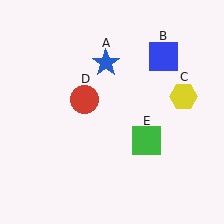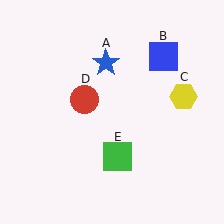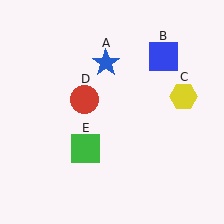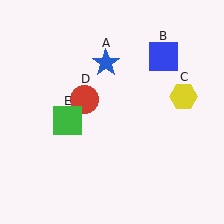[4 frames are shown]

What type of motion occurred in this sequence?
The green square (object E) rotated clockwise around the center of the scene.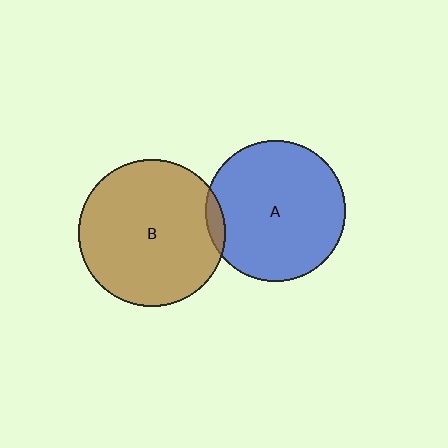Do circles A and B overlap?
Yes.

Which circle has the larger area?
Circle B (brown).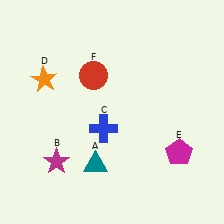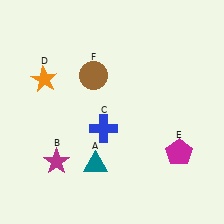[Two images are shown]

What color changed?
The circle (F) changed from red in Image 1 to brown in Image 2.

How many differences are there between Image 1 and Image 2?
There is 1 difference between the two images.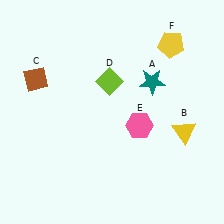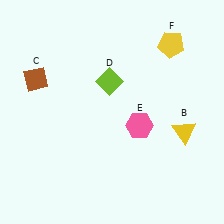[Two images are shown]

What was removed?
The teal star (A) was removed in Image 2.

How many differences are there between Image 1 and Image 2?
There is 1 difference between the two images.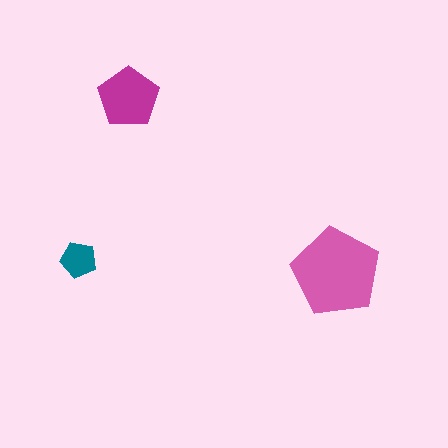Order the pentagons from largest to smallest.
the pink one, the magenta one, the teal one.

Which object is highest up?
The magenta pentagon is topmost.